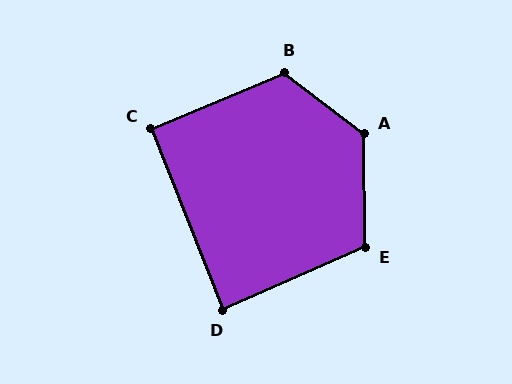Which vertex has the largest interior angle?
A, at approximately 128 degrees.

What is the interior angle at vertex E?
Approximately 113 degrees (obtuse).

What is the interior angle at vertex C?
Approximately 91 degrees (approximately right).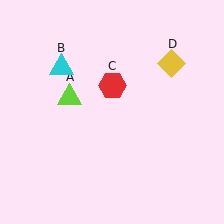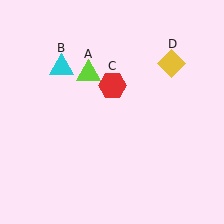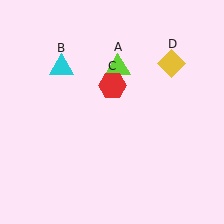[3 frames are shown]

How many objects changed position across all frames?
1 object changed position: lime triangle (object A).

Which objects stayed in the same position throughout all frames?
Cyan triangle (object B) and red hexagon (object C) and yellow diamond (object D) remained stationary.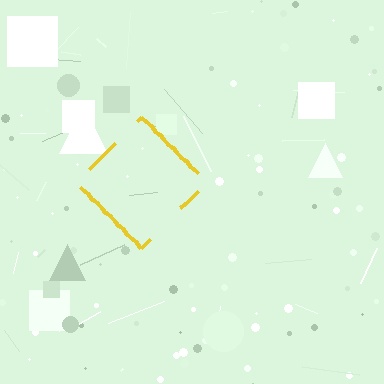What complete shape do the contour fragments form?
The contour fragments form a diamond.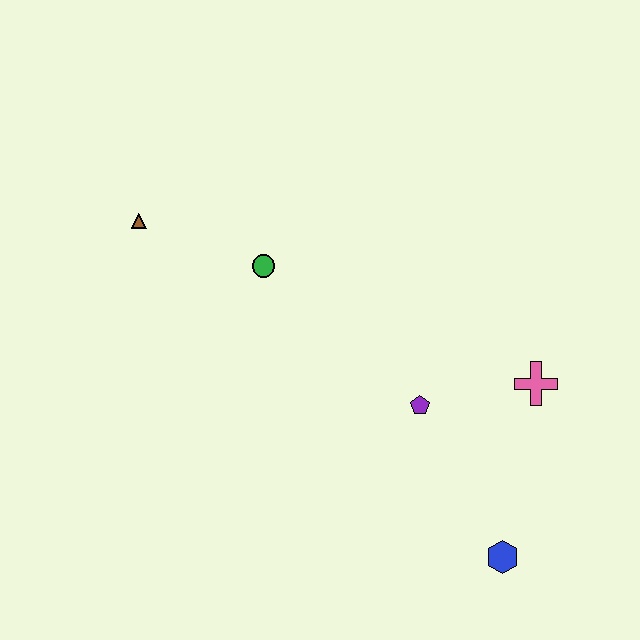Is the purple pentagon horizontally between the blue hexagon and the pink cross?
No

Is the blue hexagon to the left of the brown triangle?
No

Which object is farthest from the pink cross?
The brown triangle is farthest from the pink cross.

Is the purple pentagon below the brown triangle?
Yes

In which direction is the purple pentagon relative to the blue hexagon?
The purple pentagon is above the blue hexagon.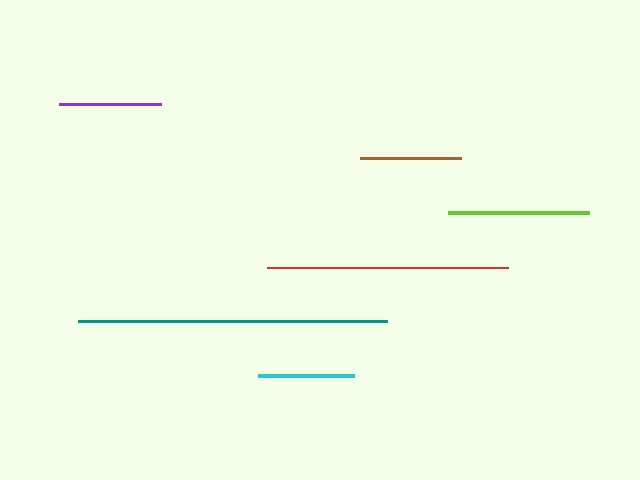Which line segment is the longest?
The teal line is the longest at approximately 309 pixels.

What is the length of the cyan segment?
The cyan segment is approximately 97 pixels long.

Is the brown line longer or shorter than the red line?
The red line is longer than the brown line.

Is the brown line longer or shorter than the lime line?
The lime line is longer than the brown line.